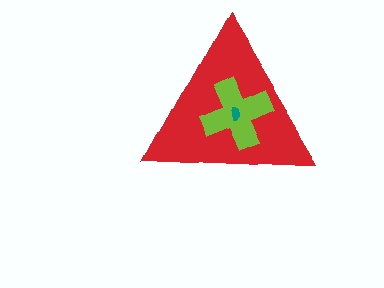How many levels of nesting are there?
3.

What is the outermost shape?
The red triangle.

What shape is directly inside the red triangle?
The lime cross.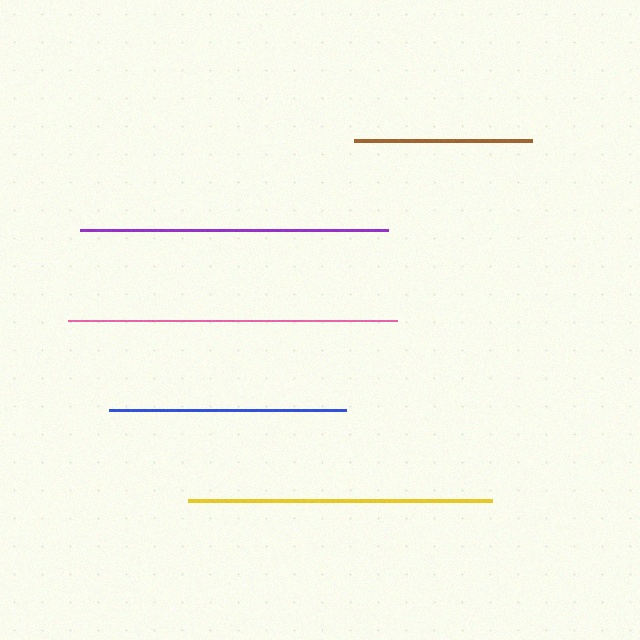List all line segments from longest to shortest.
From longest to shortest: pink, purple, yellow, blue, brown.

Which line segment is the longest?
The pink line is the longest at approximately 330 pixels.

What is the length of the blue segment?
The blue segment is approximately 237 pixels long.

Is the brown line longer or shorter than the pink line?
The pink line is longer than the brown line.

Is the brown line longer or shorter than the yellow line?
The yellow line is longer than the brown line.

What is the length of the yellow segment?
The yellow segment is approximately 304 pixels long.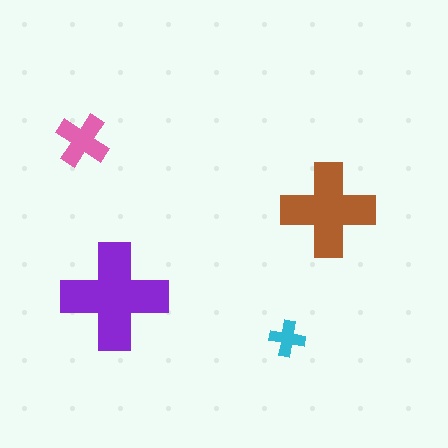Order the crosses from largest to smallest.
the purple one, the brown one, the pink one, the cyan one.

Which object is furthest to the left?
The pink cross is leftmost.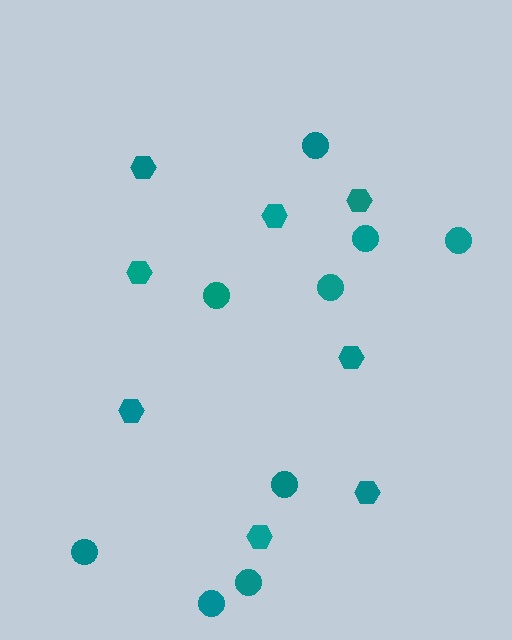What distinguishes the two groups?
There are 2 groups: one group of hexagons (8) and one group of circles (9).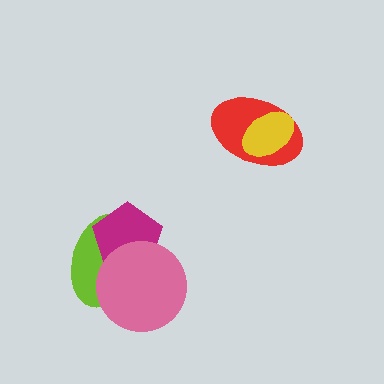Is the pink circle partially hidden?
No, no other shape covers it.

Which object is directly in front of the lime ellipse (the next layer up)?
The magenta pentagon is directly in front of the lime ellipse.